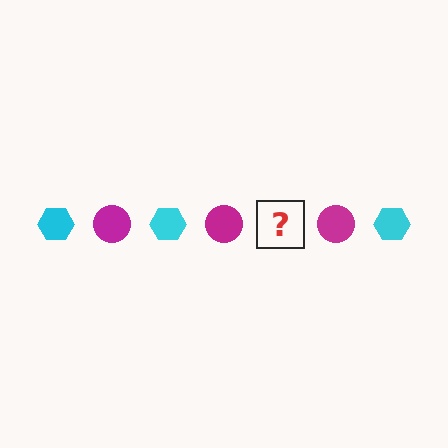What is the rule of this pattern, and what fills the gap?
The rule is that the pattern alternates between cyan hexagon and magenta circle. The gap should be filled with a cyan hexagon.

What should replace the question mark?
The question mark should be replaced with a cyan hexagon.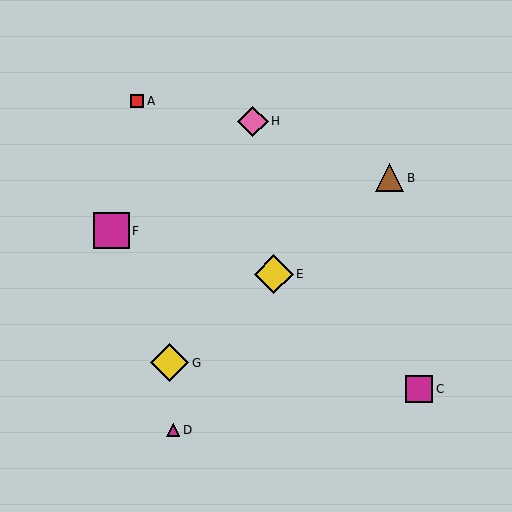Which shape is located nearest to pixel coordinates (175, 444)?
The magenta triangle (labeled D) at (173, 430) is nearest to that location.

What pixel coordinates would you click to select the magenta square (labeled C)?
Click at (419, 389) to select the magenta square C.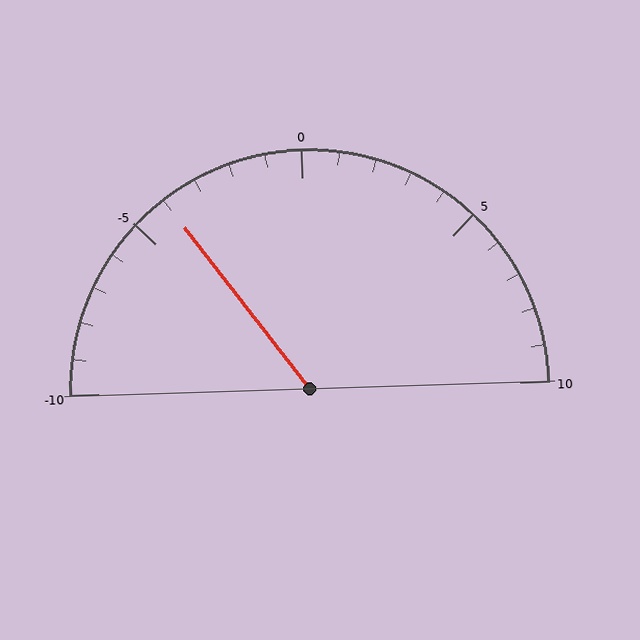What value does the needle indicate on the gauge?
The needle indicates approximately -4.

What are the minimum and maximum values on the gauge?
The gauge ranges from -10 to 10.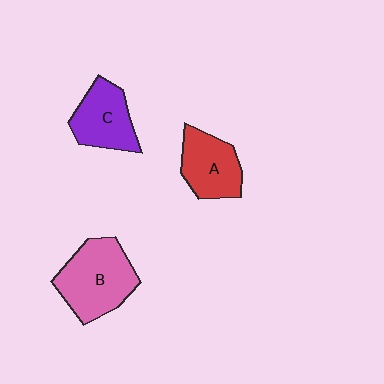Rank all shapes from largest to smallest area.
From largest to smallest: B (pink), C (purple), A (red).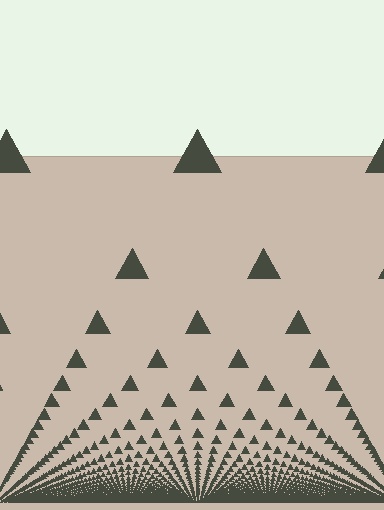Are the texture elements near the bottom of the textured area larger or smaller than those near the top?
Smaller. The gradient is inverted — elements near the bottom are smaller and denser.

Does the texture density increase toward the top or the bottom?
Density increases toward the bottom.